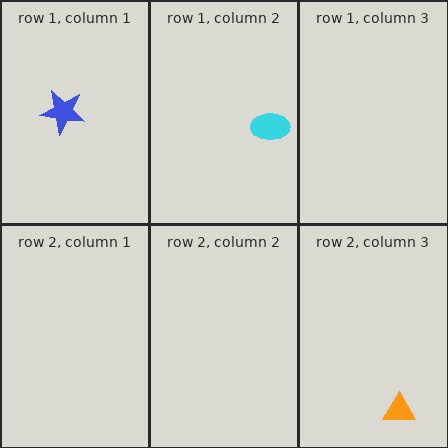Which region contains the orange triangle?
The row 2, column 3 region.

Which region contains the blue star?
The row 1, column 1 region.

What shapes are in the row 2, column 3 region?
The orange triangle.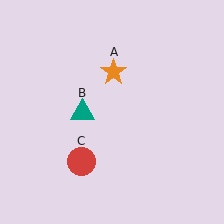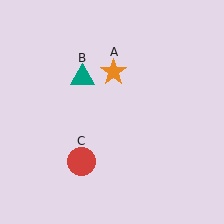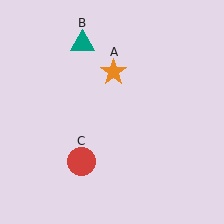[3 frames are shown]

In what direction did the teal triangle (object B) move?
The teal triangle (object B) moved up.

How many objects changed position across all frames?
1 object changed position: teal triangle (object B).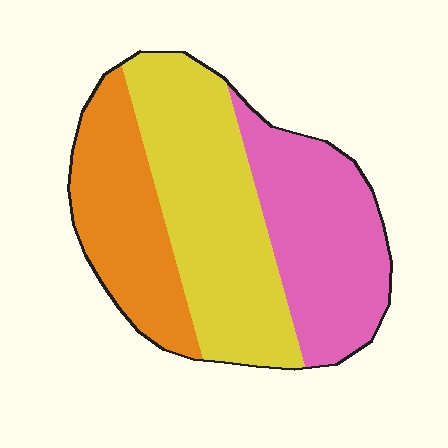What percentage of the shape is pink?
Pink covers 32% of the shape.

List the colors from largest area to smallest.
From largest to smallest: yellow, pink, orange.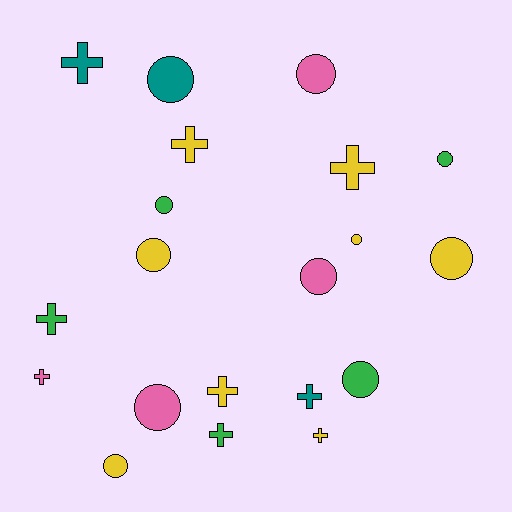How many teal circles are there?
There is 1 teal circle.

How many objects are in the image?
There are 20 objects.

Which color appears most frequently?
Yellow, with 8 objects.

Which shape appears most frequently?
Circle, with 11 objects.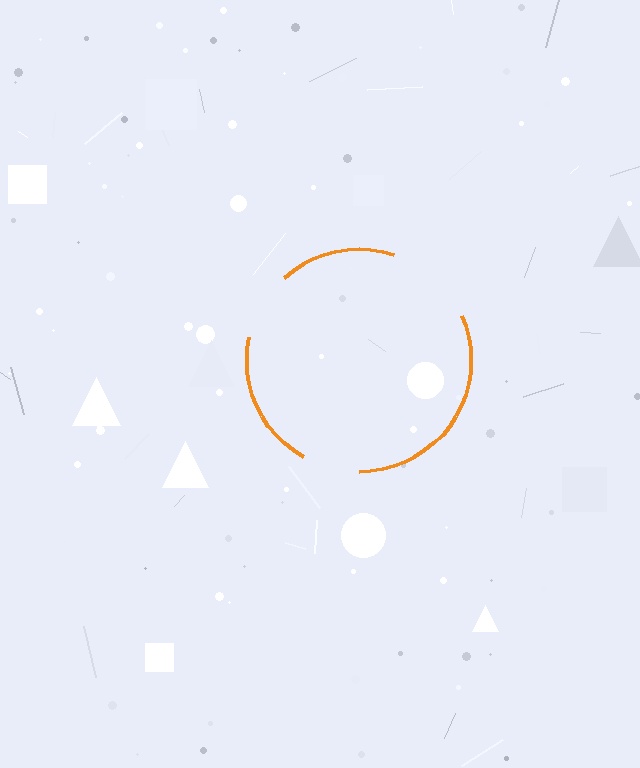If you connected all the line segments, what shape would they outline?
They would outline a circle.